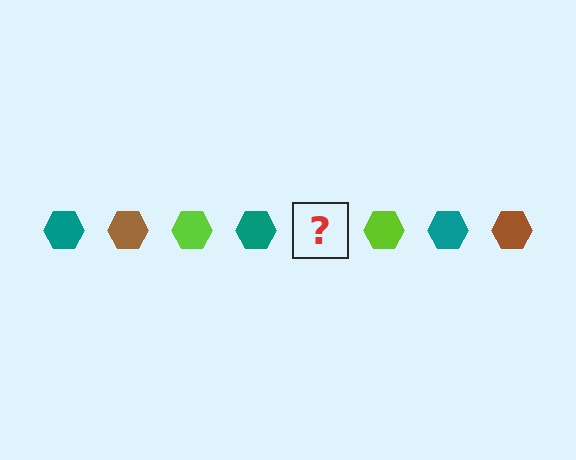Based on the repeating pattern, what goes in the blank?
The blank should be a brown hexagon.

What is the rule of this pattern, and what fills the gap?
The rule is that the pattern cycles through teal, brown, lime hexagons. The gap should be filled with a brown hexagon.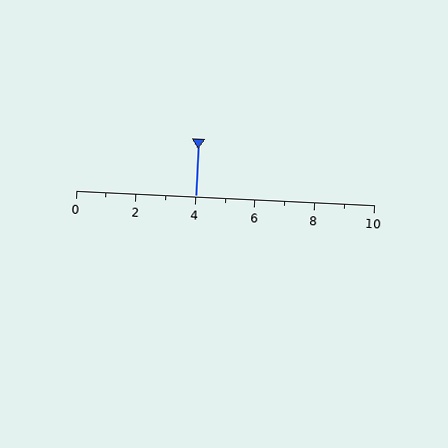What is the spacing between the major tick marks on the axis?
The major ticks are spaced 2 apart.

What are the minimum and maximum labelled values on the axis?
The axis runs from 0 to 10.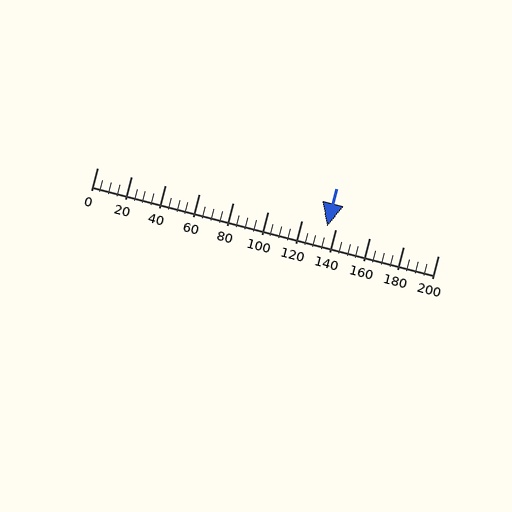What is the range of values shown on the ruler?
The ruler shows values from 0 to 200.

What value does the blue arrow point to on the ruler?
The blue arrow points to approximately 135.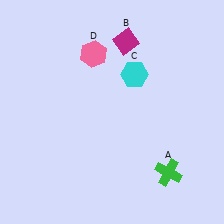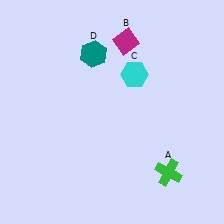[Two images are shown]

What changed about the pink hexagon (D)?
In Image 1, D is pink. In Image 2, it changed to teal.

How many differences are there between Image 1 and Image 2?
There is 1 difference between the two images.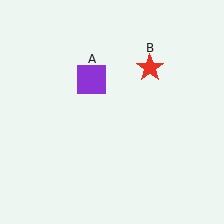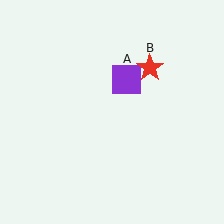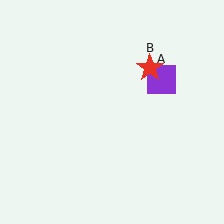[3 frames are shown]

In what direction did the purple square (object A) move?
The purple square (object A) moved right.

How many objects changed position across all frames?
1 object changed position: purple square (object A).